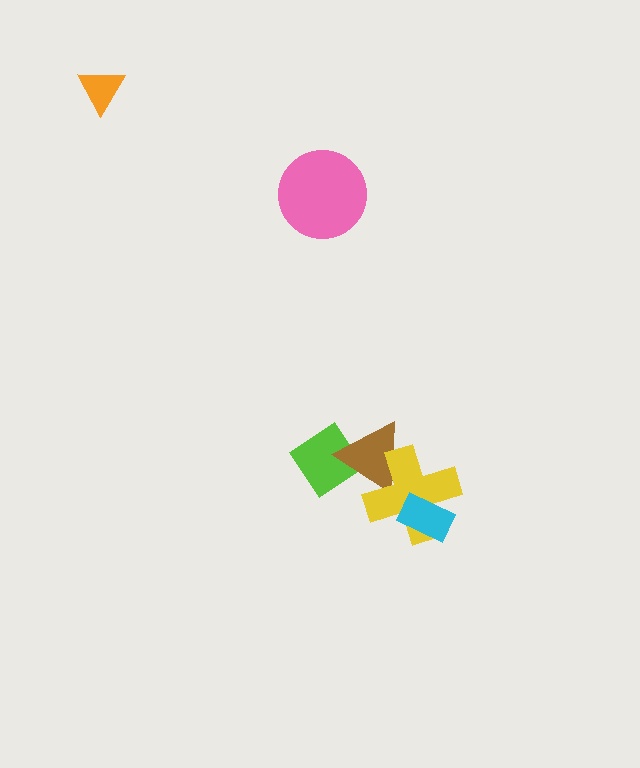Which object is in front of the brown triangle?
The yellow cross is in front of the brown triangle.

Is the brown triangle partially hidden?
Yes, it is partially covered by another shape.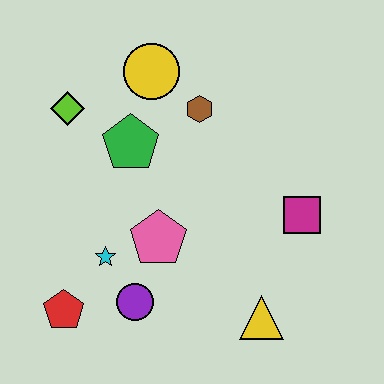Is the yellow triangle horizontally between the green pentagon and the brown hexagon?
No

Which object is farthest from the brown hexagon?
The red pentagon is farthest from the brown hexagon.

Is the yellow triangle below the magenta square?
Yes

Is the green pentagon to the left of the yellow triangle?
Yes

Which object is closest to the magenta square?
The yellow triangle is closest to the magenta square.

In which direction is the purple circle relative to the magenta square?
The purple circle is to the left of the magenta square.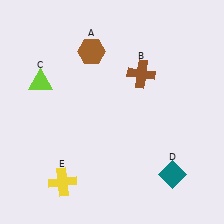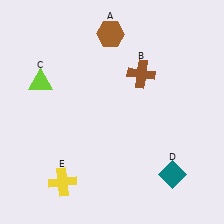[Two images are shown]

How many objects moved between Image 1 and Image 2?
1 object moved between the two images.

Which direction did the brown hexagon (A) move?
The brown hexagon (A) moved right.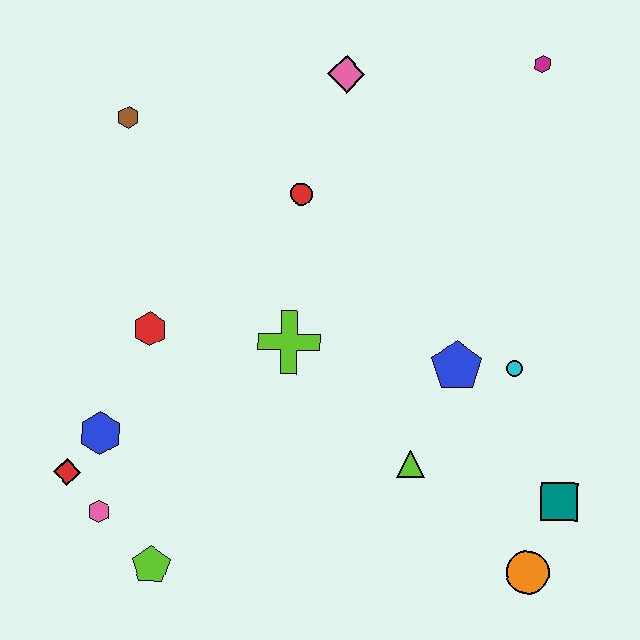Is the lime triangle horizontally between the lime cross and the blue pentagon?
Yes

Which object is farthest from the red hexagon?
The magenta hexagon is farthest from the red hexagon.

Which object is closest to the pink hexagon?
The red diamond is closest to the pink hexagon.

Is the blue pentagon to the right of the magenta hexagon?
No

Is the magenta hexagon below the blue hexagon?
No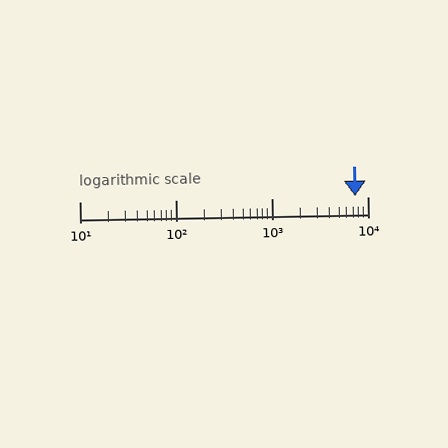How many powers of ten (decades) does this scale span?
The scale spans 3 decades, from 10 to 10000.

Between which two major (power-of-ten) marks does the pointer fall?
The pointer is between 1000 and 10000.